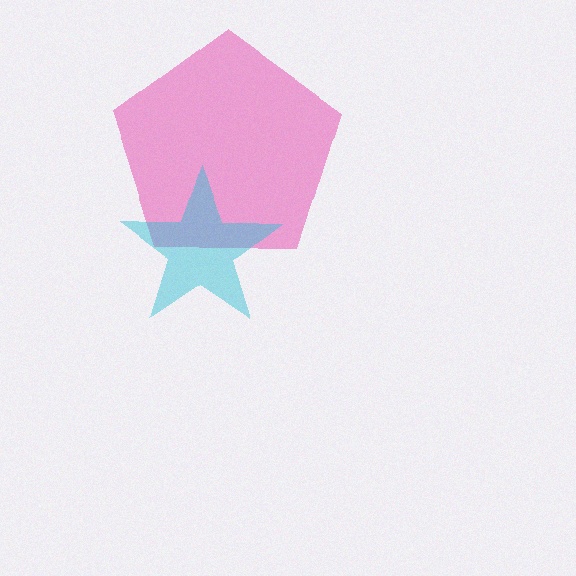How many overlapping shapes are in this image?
There are 2 overlapping shapes in the image.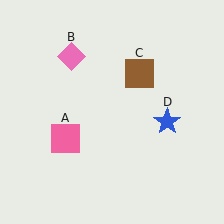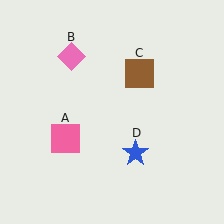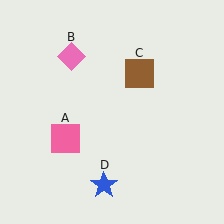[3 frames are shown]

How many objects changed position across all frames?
1 object changed position: blue star (object D).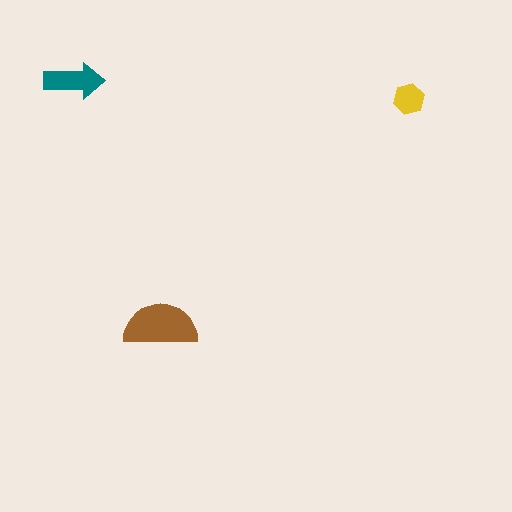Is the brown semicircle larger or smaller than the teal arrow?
Larger.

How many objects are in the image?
There are 3 objects in the image.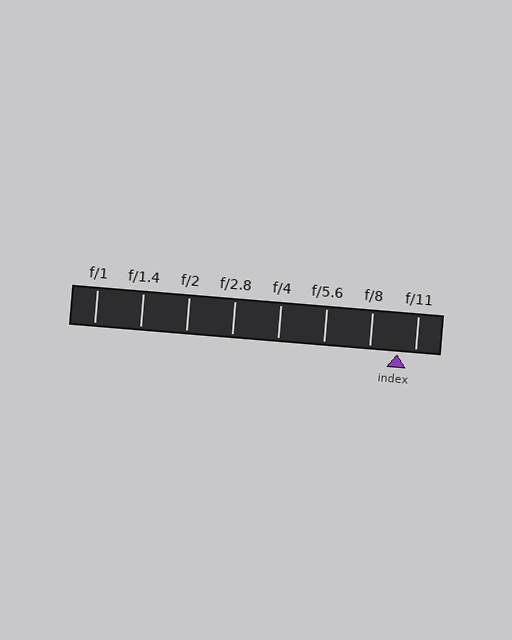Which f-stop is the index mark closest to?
The index mark is closest to f/11.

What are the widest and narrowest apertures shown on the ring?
The widest aperture shown is f/1 and the narrowest is f/11.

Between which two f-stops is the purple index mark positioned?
The index mark is between f/8 and f/11.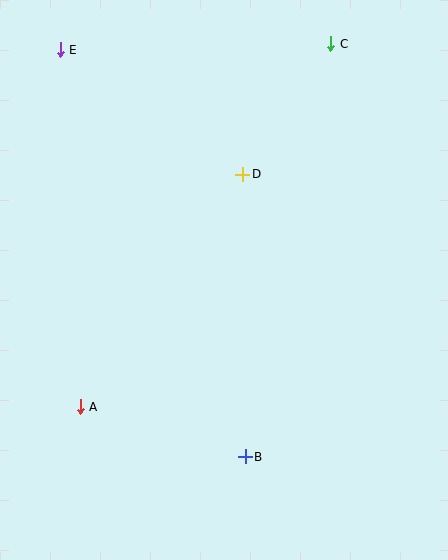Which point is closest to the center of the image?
Point D at (243, 174) is closest to the center.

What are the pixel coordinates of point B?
Point B is at (245, 457).